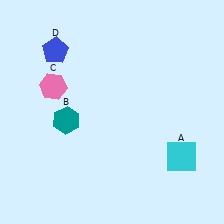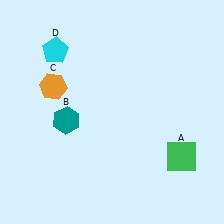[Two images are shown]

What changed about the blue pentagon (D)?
In Image 1, D is blue. In Image 2, it changed to cyan.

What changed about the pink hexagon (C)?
In Image 1, C is pink. In Image 2, it changed to orange.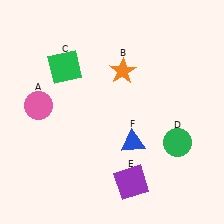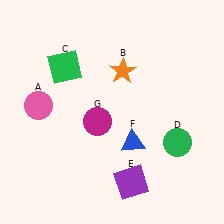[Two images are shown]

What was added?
A magenta circle (G) was added in Image 2.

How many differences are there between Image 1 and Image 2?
There is 1 difference between the two images.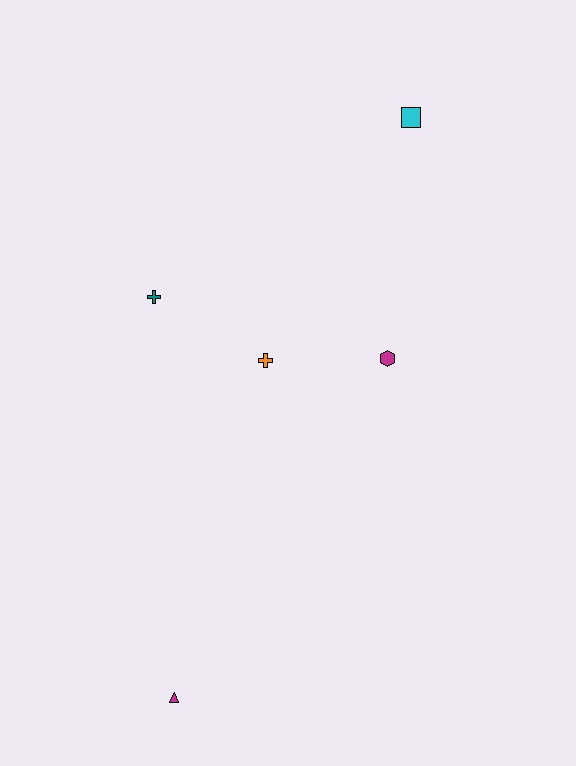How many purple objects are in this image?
There are no purple objects.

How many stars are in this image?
There are no stars.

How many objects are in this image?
There are 5 objects.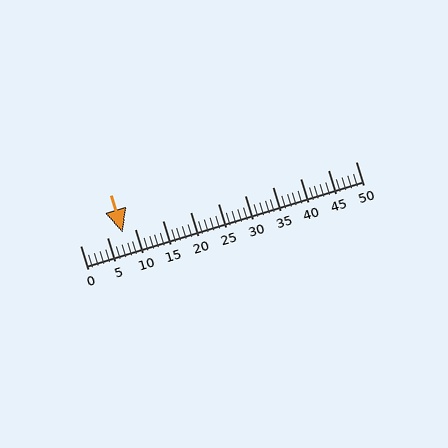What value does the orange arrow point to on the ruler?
The orange arrow points to approximately 8.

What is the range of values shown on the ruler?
The ruler shows values from 0 to 50.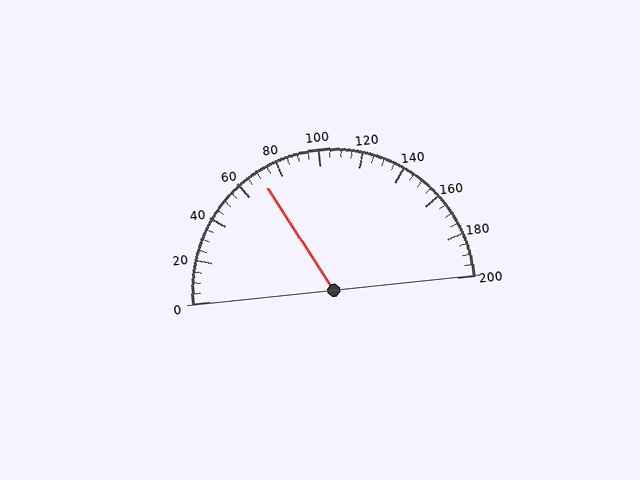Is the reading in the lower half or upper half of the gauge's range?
The reading is in the lower half of the range (0 to 200).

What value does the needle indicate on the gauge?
The needle indicates approximately 70.